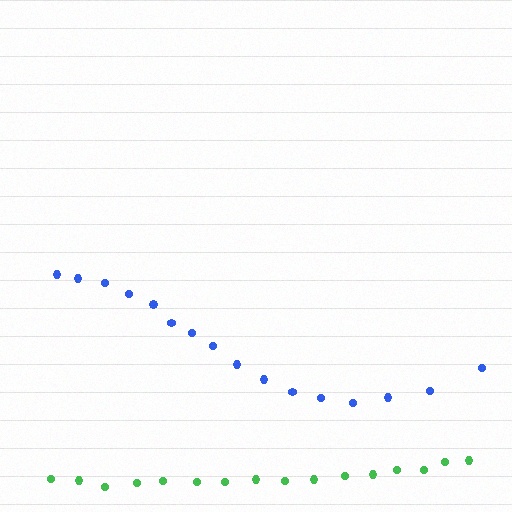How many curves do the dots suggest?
There are 2 distinct paths.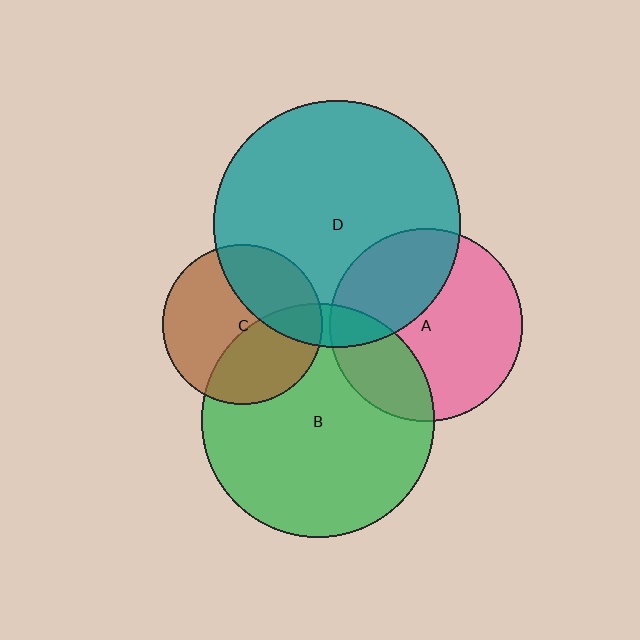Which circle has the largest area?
Circle D (teal).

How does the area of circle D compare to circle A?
Approximately 1.6 times.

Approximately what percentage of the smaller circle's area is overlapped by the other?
Approximately 35%.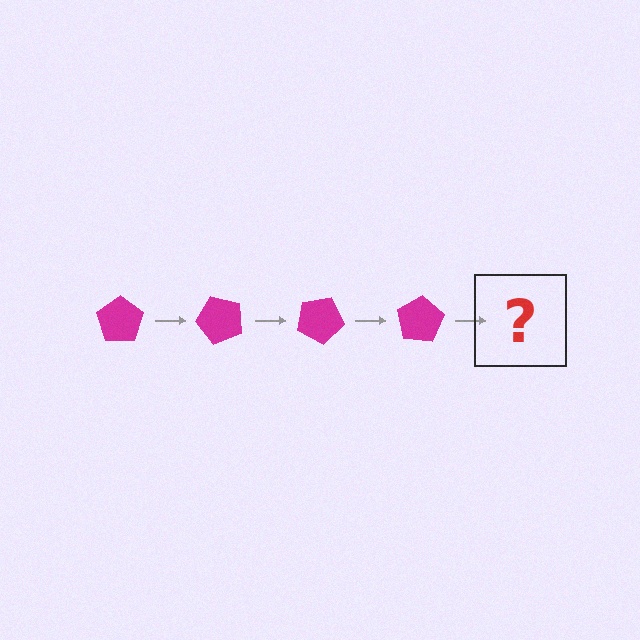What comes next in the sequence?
The next element should be a magenta pentagon rotated 200 degrees.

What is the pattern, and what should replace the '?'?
The pattern is that the pentagon rotates 50 degrees each step. The '?' should be a magenta pentagon rotated 200 degrees.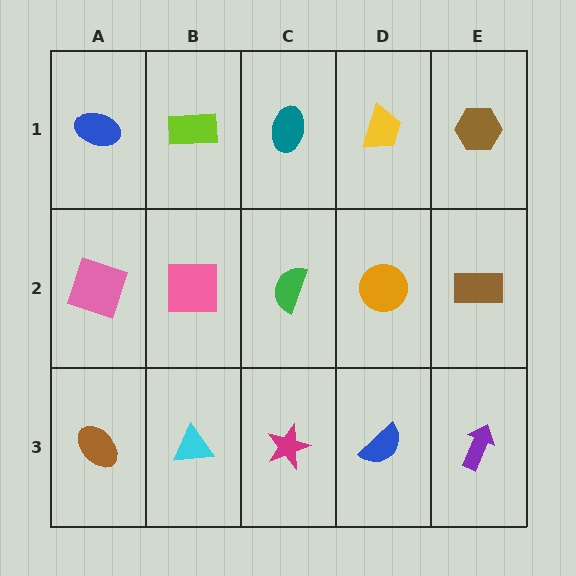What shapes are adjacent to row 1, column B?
A pink square (row 2, column B), a blue ellipse (row 1, column A), a teal ellipse (row 1, column C).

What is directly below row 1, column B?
A pink square.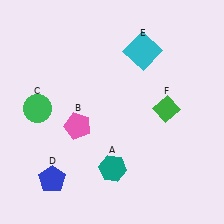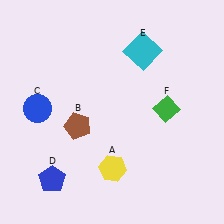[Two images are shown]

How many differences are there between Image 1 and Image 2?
There are 3 differences between the two images.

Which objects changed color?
A changed from teal to yellow. B changed from pink to brown. C changed from green to blue.